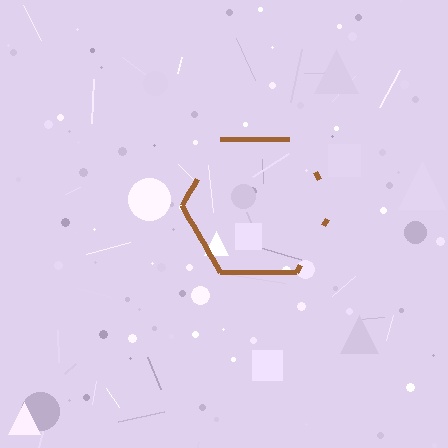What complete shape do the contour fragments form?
The contour fragments form a hexagon.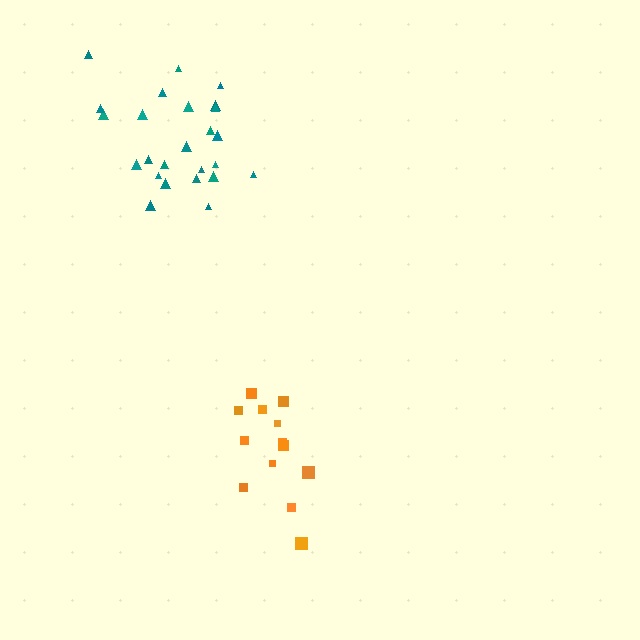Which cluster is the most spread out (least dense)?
Orange.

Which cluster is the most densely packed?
Teal.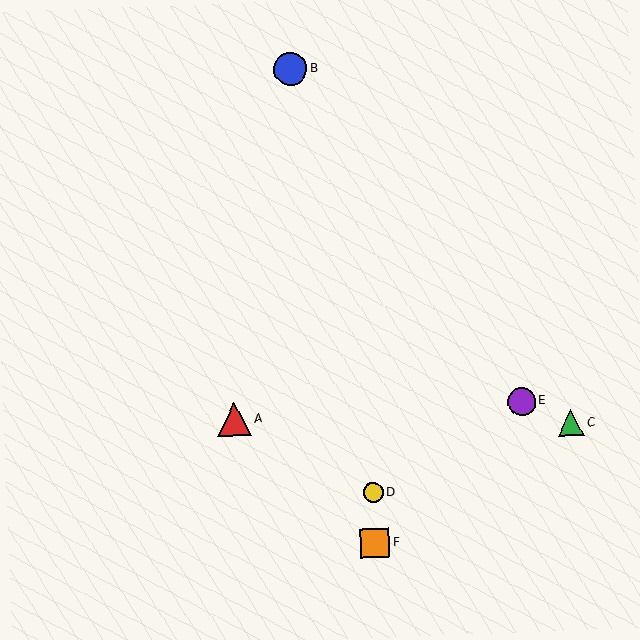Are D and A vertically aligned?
No, D is at x≈373 and A is at x≈234.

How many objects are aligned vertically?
2 objects (D, F) are aligned vertically.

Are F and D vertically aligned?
Yes, both are at x≈375.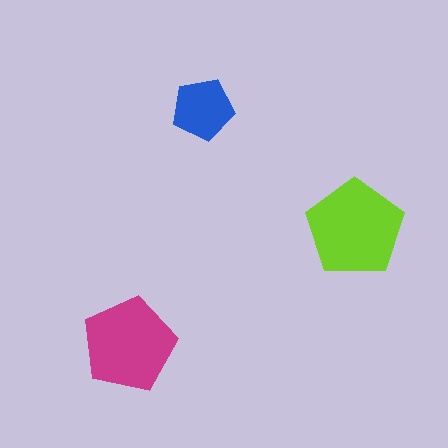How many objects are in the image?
There are 3 objects in the image.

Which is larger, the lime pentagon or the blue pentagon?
The lime one.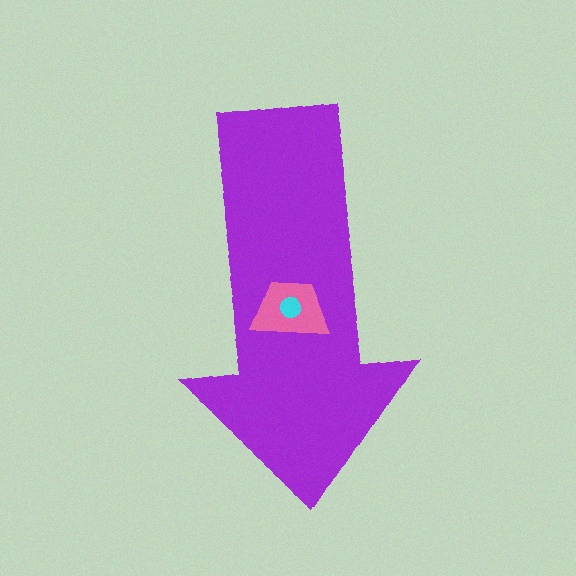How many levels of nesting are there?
3.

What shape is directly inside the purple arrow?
The pink trapezoid.